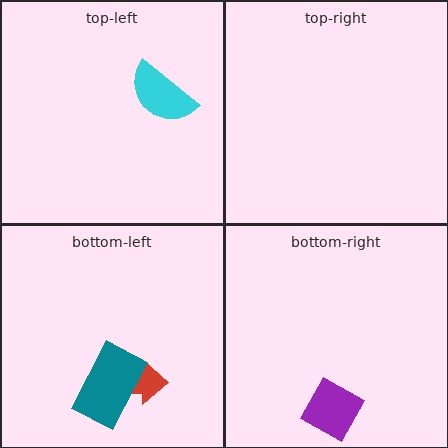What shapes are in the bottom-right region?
The purple square.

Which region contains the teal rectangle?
The bottom-left region.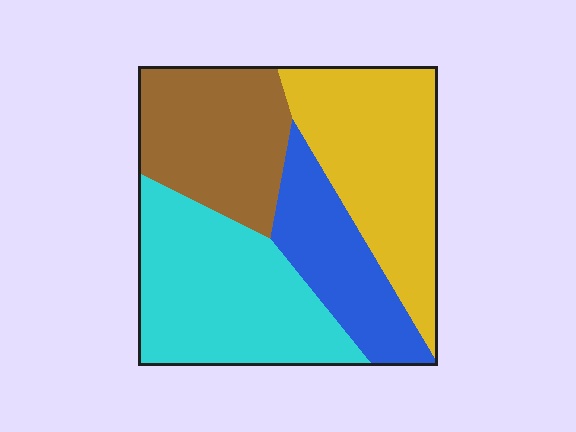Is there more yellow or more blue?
Yellow.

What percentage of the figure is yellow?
Yellow covers about 30% of the figure.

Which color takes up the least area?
Blue, at roughly 15%.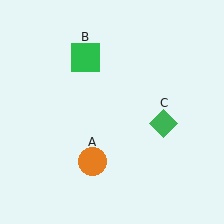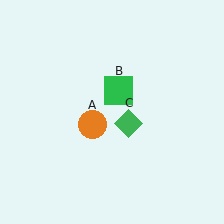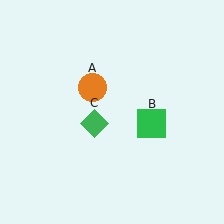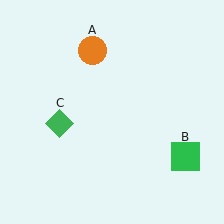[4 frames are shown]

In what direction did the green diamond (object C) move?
The green diamond (object C) moved left.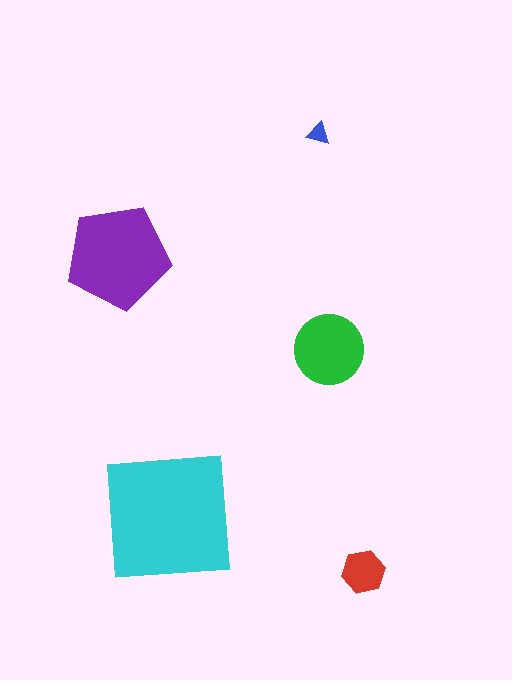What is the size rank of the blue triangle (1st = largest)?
5th.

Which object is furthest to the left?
The purple pentagon is leftmost.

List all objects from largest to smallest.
The cyan square, the purple pentagon, the green circle, the red hexagon, the blue triangle.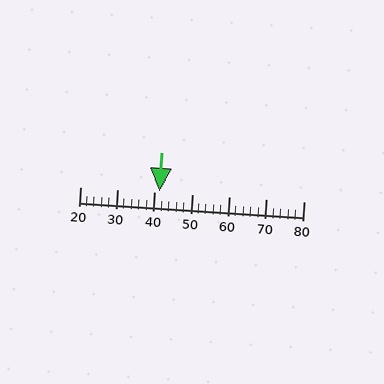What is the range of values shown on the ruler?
The ruler shows values from 20 to 80.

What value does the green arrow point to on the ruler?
The green arrow points to approximately 41.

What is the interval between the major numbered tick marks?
The major tick marks are spaced 10 units apart.